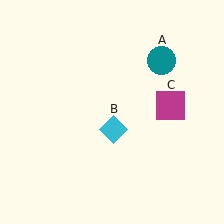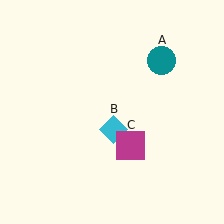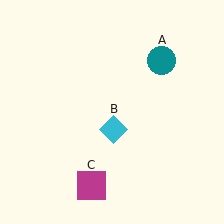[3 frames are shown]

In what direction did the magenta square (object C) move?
The magenta square (object C) moved down and to the left.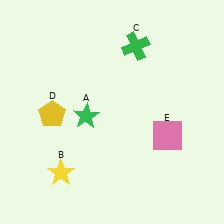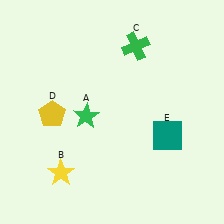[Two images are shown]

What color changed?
The square (E) changed from pink in Image 1 to teal in Image 2.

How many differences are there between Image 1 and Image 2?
There is 1 difference between the two images.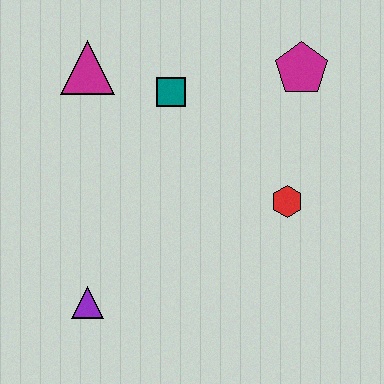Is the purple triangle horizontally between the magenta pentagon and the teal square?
No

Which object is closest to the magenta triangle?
The teal square is closest to the magenta triangle.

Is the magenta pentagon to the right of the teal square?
Yes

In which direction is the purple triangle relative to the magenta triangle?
The purple triangle is below the magenta triangle.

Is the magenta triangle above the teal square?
Yes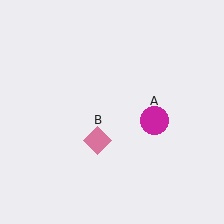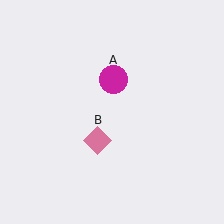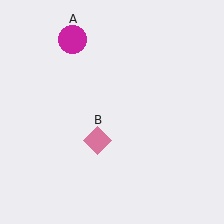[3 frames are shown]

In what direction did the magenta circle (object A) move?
The magenta circle (object A) moved up and to the left.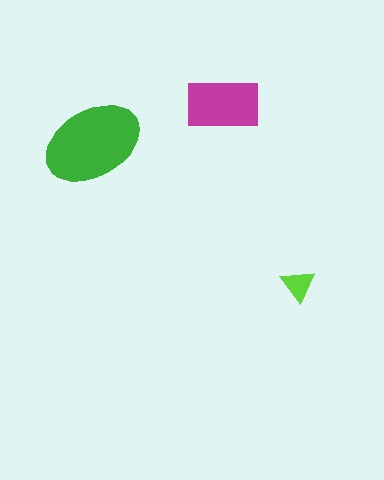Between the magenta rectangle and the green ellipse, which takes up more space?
The green ellipse.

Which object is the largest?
The green ellipse.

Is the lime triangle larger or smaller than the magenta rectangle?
Smaller.